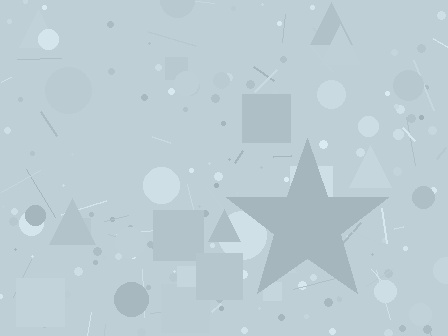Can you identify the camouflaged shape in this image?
The camouflaged shape is a star.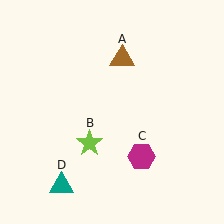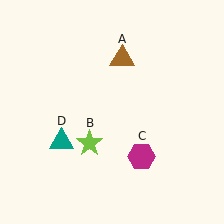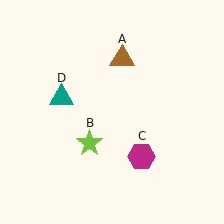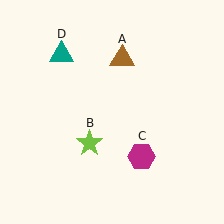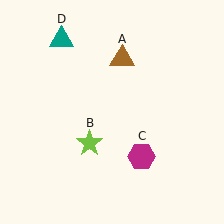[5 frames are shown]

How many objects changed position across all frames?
1 object changed position: teal triangle (object D).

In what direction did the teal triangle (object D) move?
The teal triangle (object D) moved up.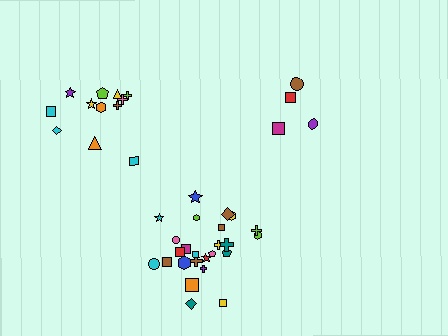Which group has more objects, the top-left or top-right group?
The top-left group.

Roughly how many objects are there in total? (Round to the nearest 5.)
Roughly 40 objects in total.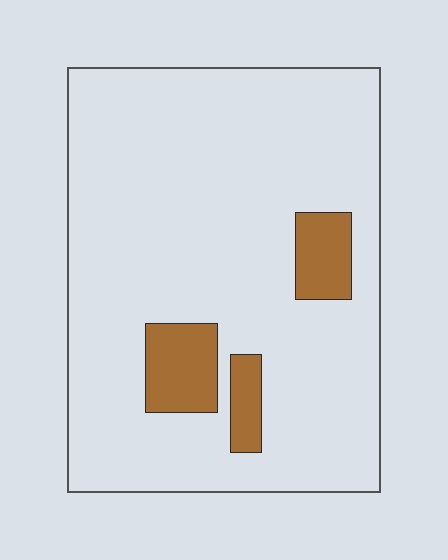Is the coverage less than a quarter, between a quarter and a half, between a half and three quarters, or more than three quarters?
Less than a quarter.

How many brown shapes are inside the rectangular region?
3.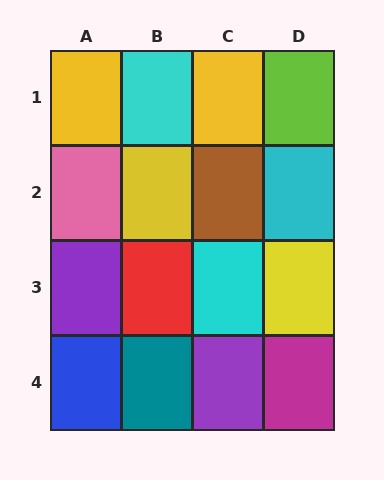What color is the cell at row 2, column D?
Cyan.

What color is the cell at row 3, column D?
Yellow.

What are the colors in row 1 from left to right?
Yellow, cyan, yellow, lime.